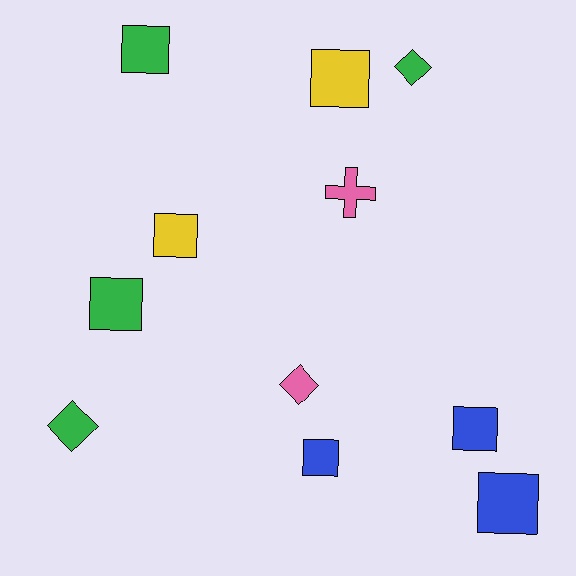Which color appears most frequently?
Green, with 4 objects.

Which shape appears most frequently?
Square, with 7 objects.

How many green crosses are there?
There are no green crosses.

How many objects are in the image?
There are 11 objects.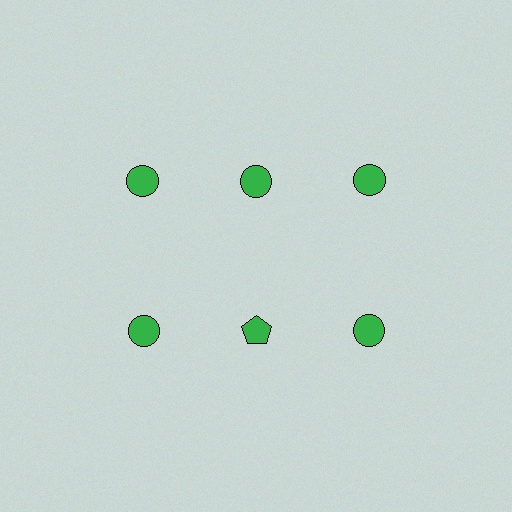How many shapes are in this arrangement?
There are 6 shapes arranged in a grid pattern.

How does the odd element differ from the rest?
It has a different shape: pentagon instead of circle.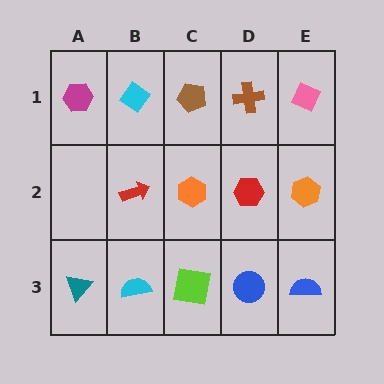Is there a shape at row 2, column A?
No, that cell is empty.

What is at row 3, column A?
A teal triangle.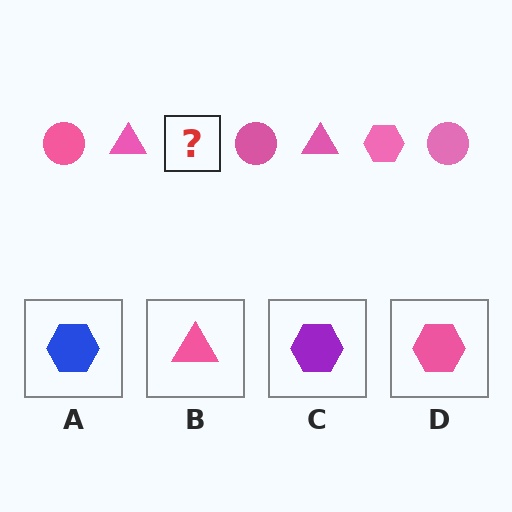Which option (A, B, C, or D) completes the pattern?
D.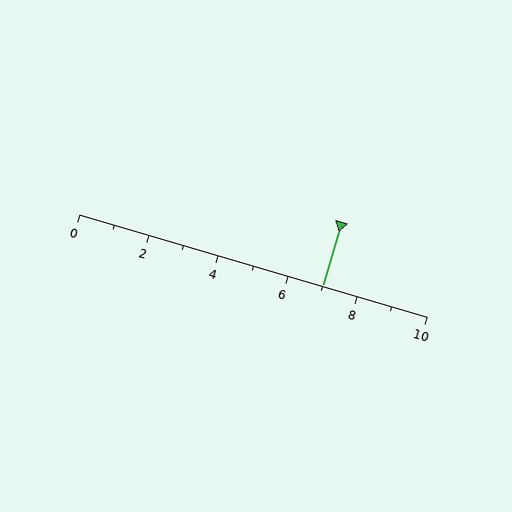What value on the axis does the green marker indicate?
The marker indicates approximately 7.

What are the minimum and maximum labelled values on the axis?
The axis runs from 0 to 10.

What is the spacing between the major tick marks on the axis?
The major ticks are spaced 2 apart.